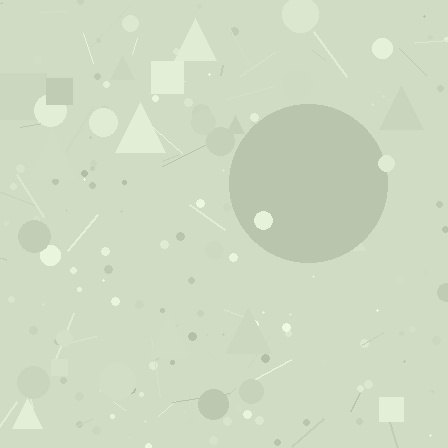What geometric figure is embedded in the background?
A circle is embedded in the background.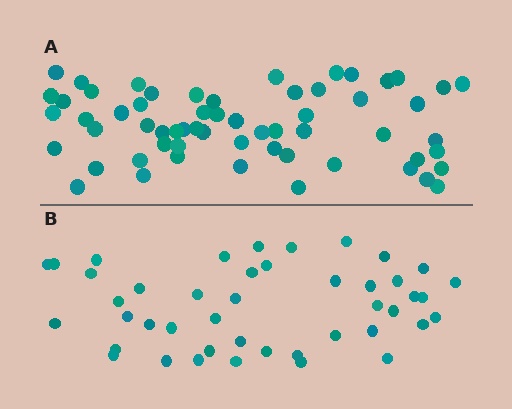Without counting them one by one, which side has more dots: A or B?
Region A (the top region) has more dots.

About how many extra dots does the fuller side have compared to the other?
Region A has approximately 15 more dots than region B.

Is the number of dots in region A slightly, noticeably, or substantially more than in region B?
Region A has noticeably more, but not dramatically so. The ratio is roughly 1.4 to 1.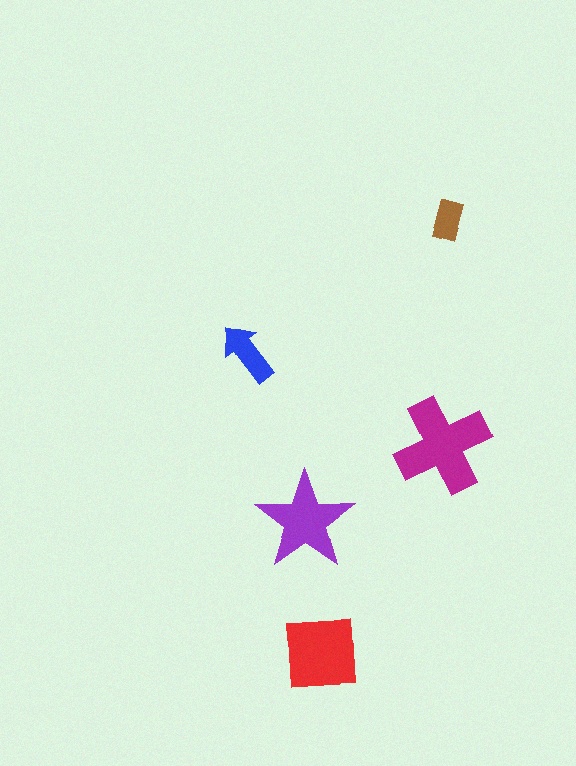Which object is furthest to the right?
The brown rectangle is rightmost.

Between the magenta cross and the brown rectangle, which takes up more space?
The magenta cross.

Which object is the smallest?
The brown rectangle.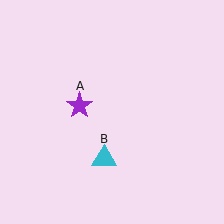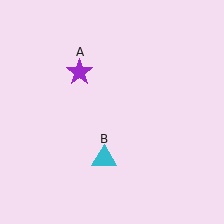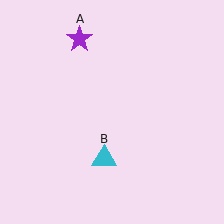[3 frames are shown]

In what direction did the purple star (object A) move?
The purple star (object A) moved up.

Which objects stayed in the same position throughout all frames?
Cyan triangle (object B) remained stationary.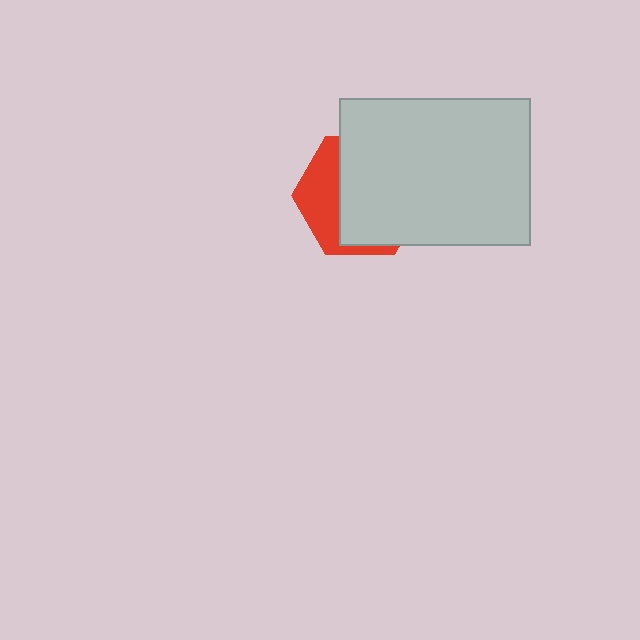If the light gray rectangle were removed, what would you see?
You would see the complete red hexagon.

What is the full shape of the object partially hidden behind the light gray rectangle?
The partially hidden object is a red hexagon.